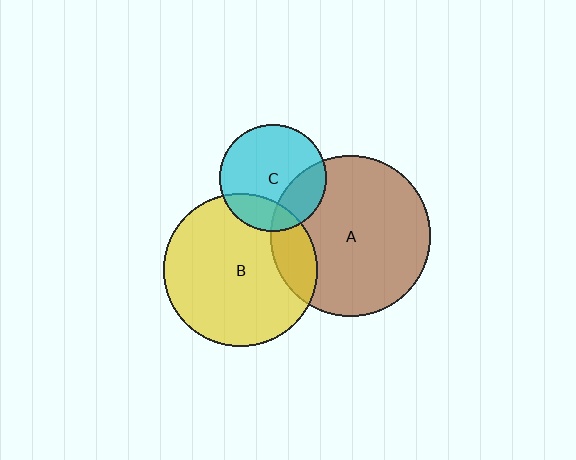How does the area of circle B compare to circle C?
Approximately 2.1 times.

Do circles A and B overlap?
Yes.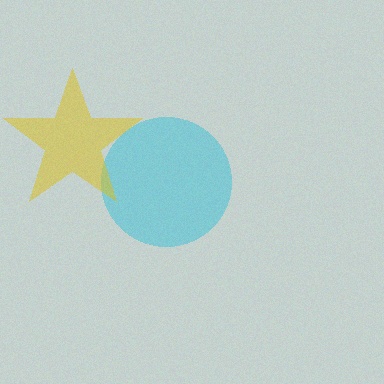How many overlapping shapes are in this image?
There are 2 overlapping shapes in the image.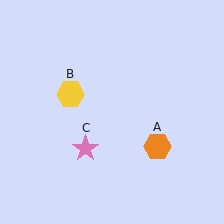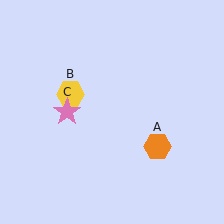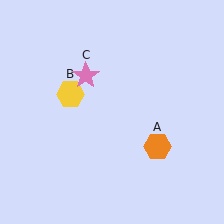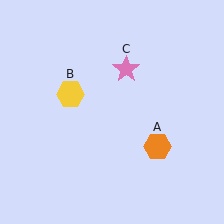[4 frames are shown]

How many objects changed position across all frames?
1 object changed position: pink star (object C).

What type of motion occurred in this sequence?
The pink star (object C) rotated clockwise around the center of the scene.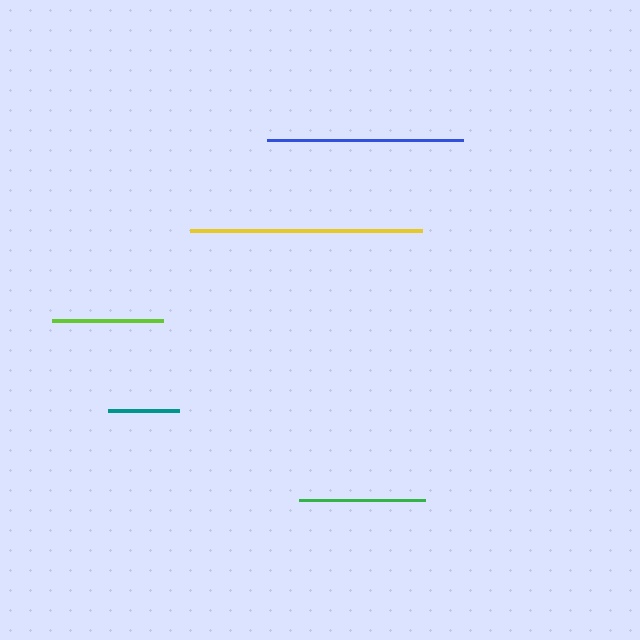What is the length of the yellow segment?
The yellow segment is approximately 232 pixels long.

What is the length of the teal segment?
The teal segment is approximately 71 pixels long.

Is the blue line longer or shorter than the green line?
The blue line is longer than the green line.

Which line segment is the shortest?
The teal line is the shortest at approximately 71 pixels.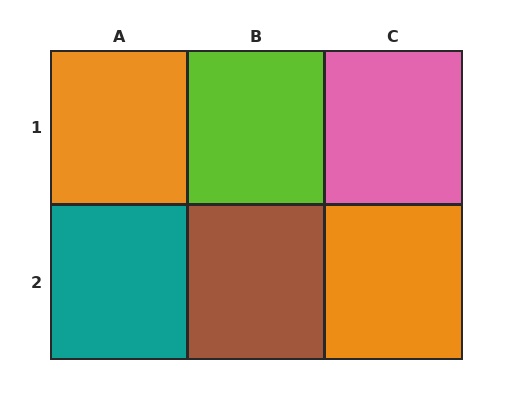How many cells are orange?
2 cells are orange.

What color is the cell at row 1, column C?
Pink.